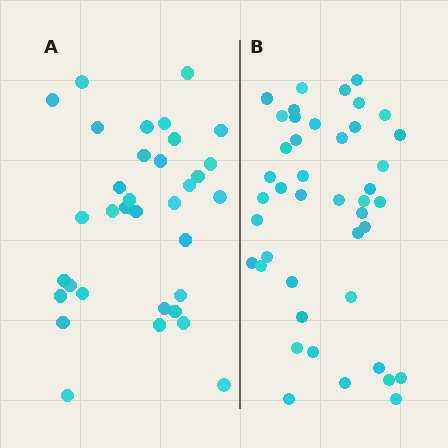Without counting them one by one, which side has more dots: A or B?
Region B (the right region) has more dots.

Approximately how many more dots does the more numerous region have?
Region B has roughly 8 or so more dots than region A.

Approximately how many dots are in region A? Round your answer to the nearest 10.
About 30 dots. (The exact count is 34, which rounds to 30.)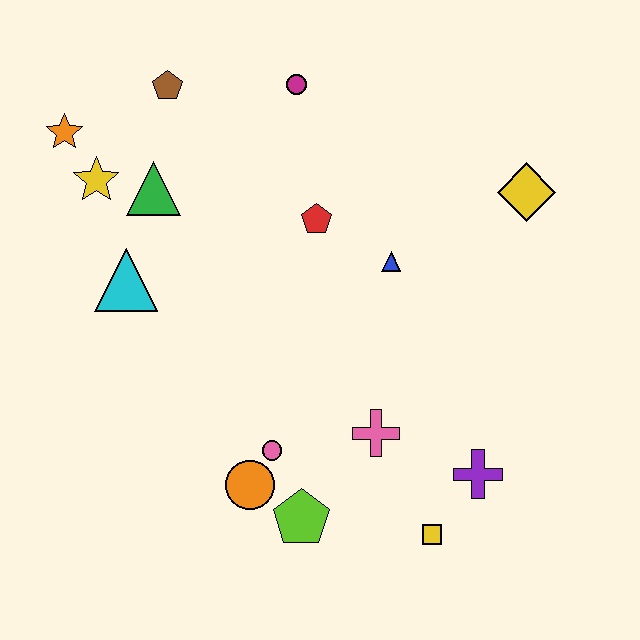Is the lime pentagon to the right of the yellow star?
Yes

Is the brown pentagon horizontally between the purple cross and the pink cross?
No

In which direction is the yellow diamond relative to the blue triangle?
The yellow diamond is to the right of the blue triangle.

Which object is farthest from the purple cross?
The orange star is farthest from the purple cross.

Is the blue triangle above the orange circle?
Yes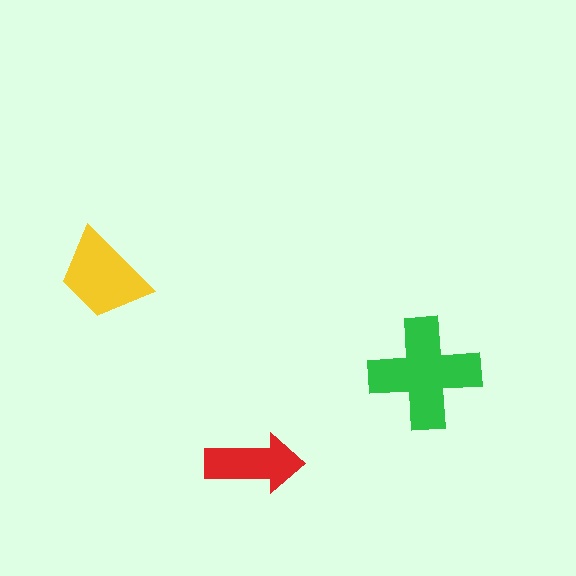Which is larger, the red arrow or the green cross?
The green cross.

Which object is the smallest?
The red arrow.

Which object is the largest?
The green cross.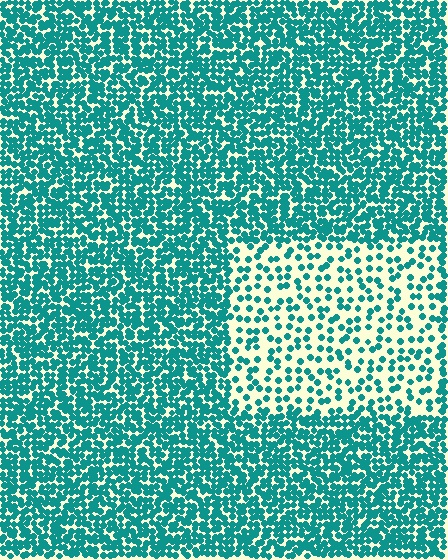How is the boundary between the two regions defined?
The boundary is defined by a change in element density (approximately 2.7x ratio). All elements are the same color, size, and shape.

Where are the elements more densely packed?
The elements are more densely packed outside the rectangle boundary.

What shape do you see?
I see a rectangle.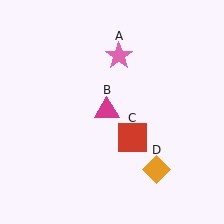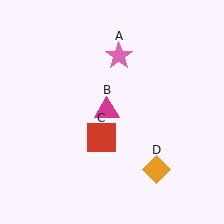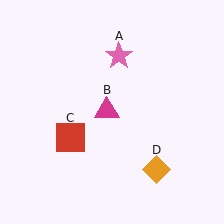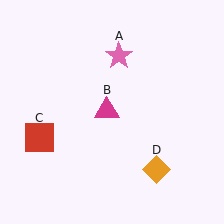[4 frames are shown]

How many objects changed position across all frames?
1 object changed position: red square (object C).